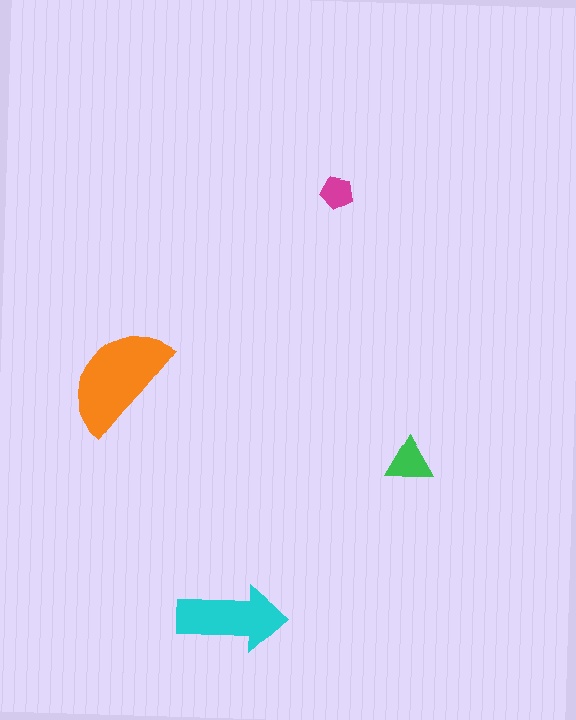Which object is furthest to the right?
The green triangle is rightmost.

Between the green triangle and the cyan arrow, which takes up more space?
The cyan arrow.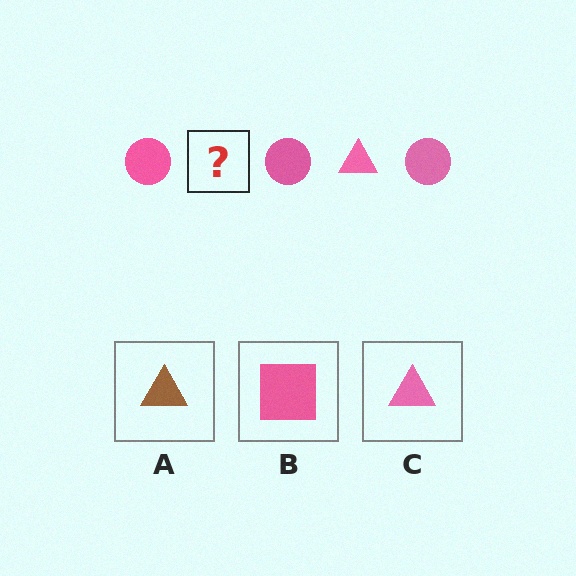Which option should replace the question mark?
Option C.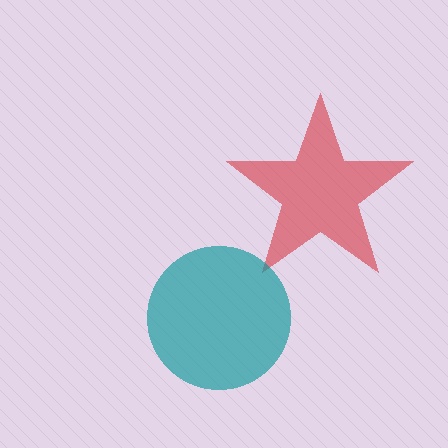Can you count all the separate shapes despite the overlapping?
Yes, there are 2 separate shapes.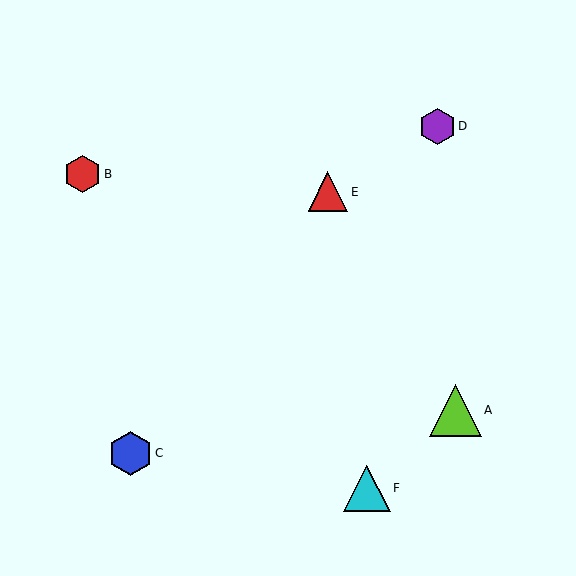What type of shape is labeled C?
Shape C is a blue hexagon.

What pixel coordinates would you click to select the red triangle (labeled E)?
Click at (328, 192) to select the red triangle E.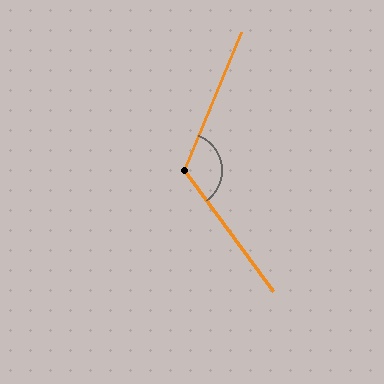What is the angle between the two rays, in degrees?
Approximately 121 degrees.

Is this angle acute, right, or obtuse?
It is obtuse.